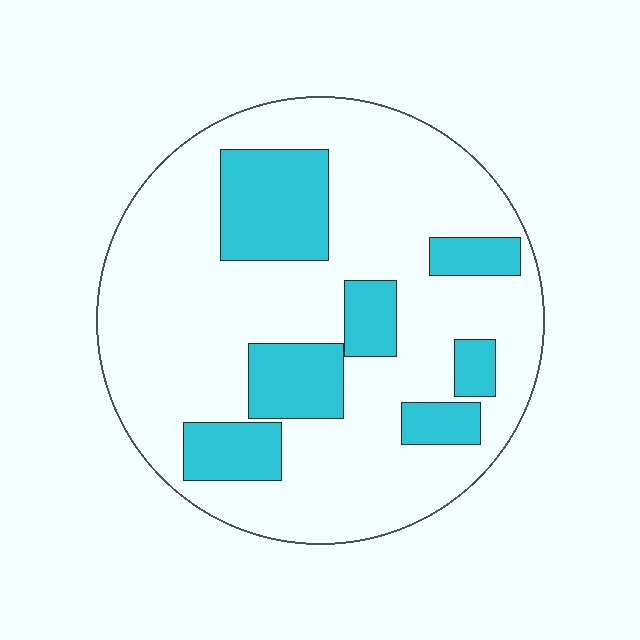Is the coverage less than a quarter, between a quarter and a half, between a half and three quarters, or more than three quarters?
Less than a quarter.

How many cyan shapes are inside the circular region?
7.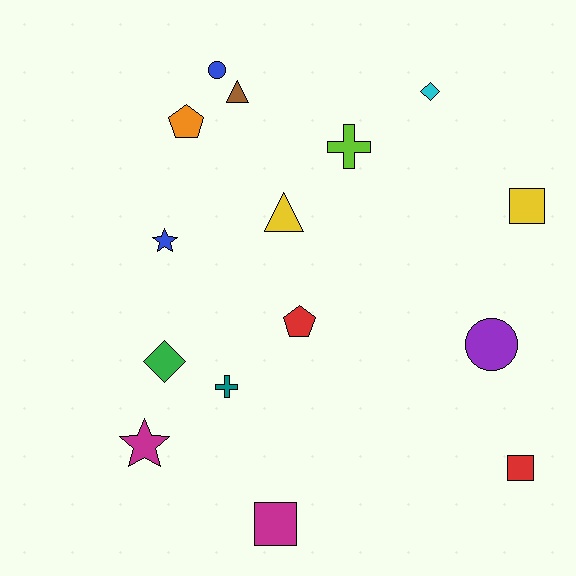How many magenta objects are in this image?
There are 2 magenta objects.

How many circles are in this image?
There are 2 circles.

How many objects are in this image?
There are 15 objects.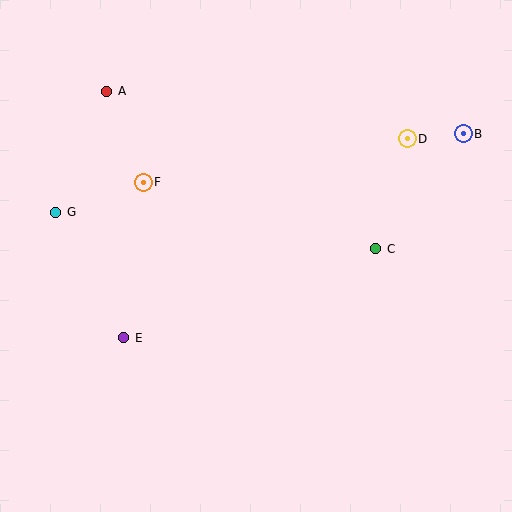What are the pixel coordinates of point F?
Point F is at (143, 182).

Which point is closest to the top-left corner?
Point A is closest to the top-left corner.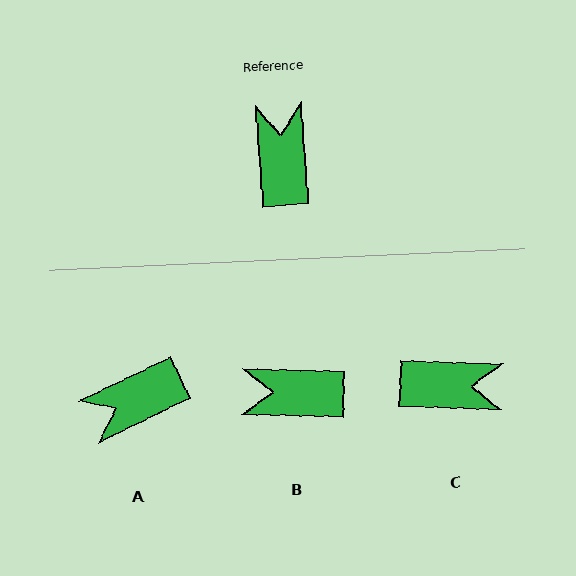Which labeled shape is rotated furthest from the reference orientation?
A, about 111 degrees away.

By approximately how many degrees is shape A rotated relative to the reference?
Approximately 111 degrees counter-clockwise.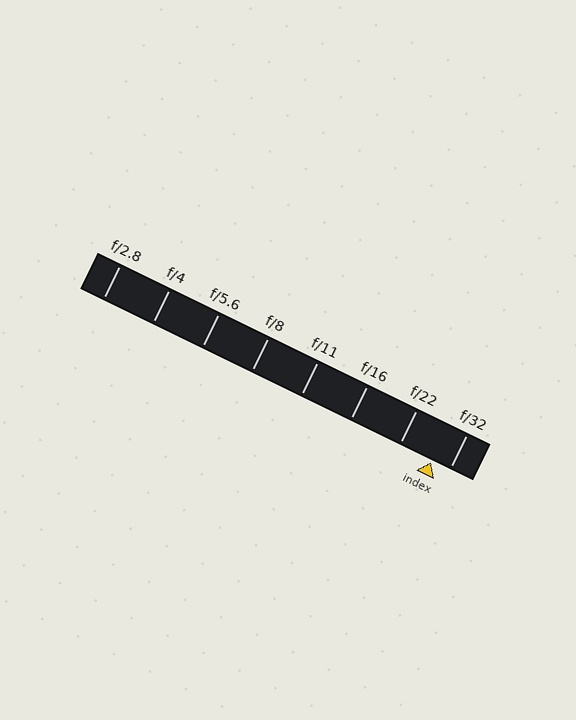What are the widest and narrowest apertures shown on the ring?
The widest aperture shown is f/2.8 and the narrowest is f/32.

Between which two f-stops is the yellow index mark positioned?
The index mark is between f/22 and f/32.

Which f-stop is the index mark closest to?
The index mark is closest to f/32.